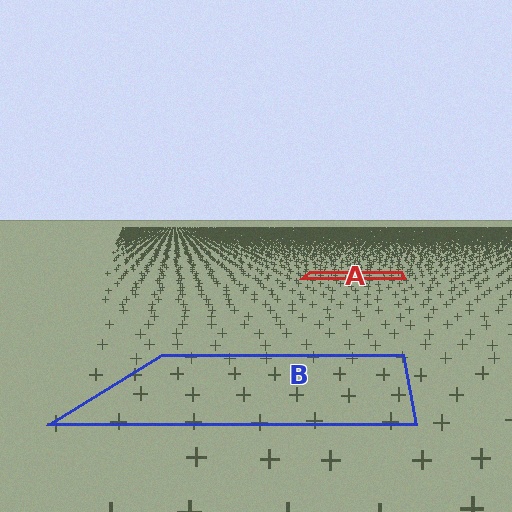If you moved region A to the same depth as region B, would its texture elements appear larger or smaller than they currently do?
They would appear larger. At a closer depth, the same texture elements are projected at a bigger on-screen size.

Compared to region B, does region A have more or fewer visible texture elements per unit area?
Region A has more texture elements per unit area — they are packed more densely because it is farther away.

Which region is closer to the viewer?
Region B is closer. The texture elements there are larger and more spread out.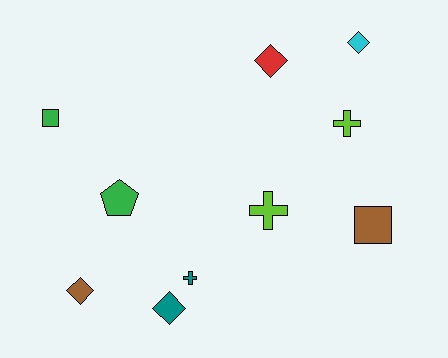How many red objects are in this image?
There is 1 red object.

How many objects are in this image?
There are 10 objects.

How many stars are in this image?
There are no stars.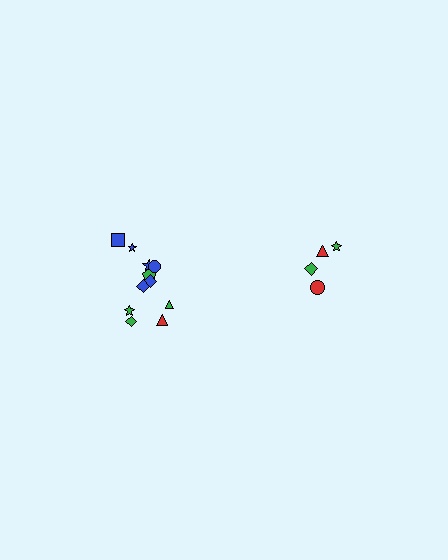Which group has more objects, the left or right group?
The left group.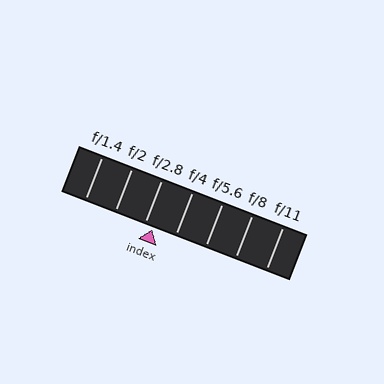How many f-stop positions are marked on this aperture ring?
There are 7 f-stop positions marked.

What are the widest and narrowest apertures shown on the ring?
The widest aperture shown is f/1.4 and the narrowest is f/11.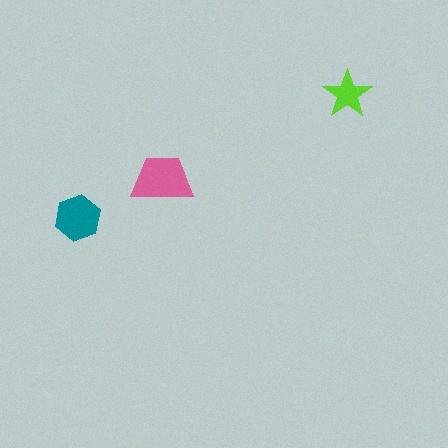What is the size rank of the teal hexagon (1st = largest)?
2nd.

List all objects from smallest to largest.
The lime star, the teal hexagon, the pink trapezoid.